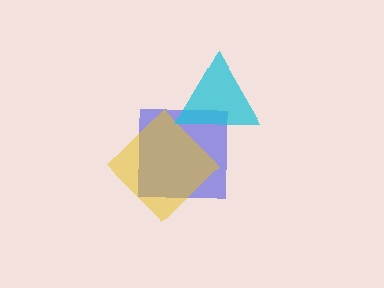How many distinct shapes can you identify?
There are 3 distinct shapes: a blue square, a yellow diamond, a cyan triangle.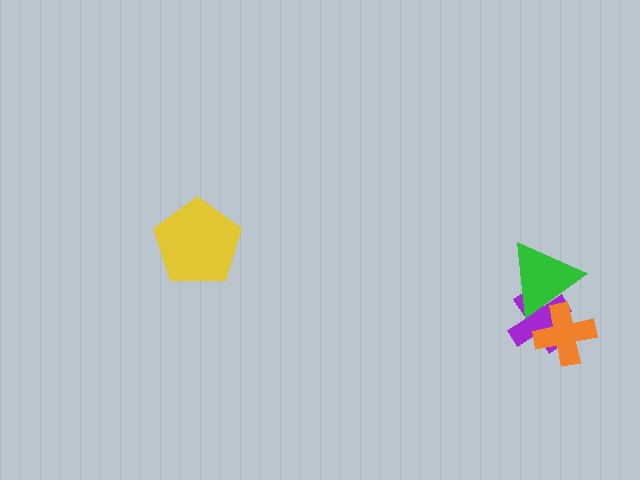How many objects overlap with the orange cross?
2 objects overlap with the orange cross.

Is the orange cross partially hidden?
Yes, it is partially covered by another shape.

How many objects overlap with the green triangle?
2 objects overlap with the green triangle.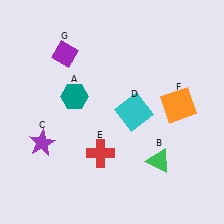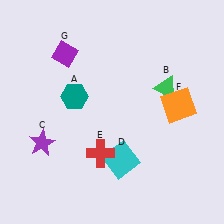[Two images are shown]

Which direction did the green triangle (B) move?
The green triangle (B) moved up.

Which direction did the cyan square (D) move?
The cyan square (D) moved down.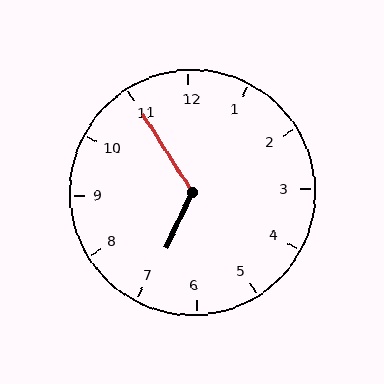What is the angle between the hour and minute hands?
Approximately 122 degrees.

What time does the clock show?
6:55.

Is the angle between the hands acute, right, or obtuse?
It is obtuse.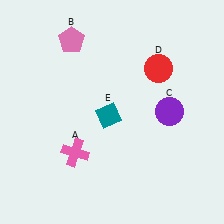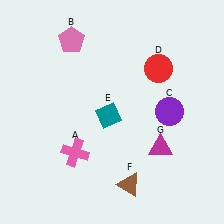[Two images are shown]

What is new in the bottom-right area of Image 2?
A brown triangle (F) was added in the bottom-right area of Image 2.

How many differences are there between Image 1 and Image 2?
There are 2 differences between the two images.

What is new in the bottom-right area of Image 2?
A magenta triangle (G) was added in the bottom-right area of Image 2.